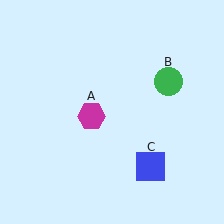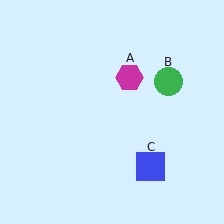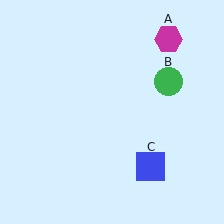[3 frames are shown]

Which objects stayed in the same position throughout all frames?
Green circle (object B) and blue square (object C) remained stationary.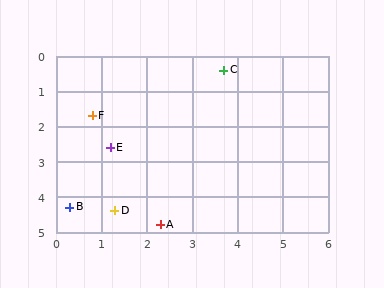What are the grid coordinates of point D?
Point D is at approximately (1.3, 4.4).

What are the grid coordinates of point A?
Point A is at approximately (2.3, 4.8).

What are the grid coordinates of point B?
Point B is at approximately (0.3, 4.3).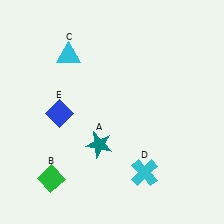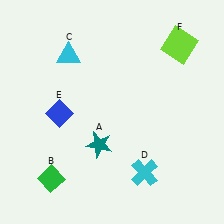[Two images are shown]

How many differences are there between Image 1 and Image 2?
There is 1 difference between the two images.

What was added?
A lime square (F) was added in Image 2.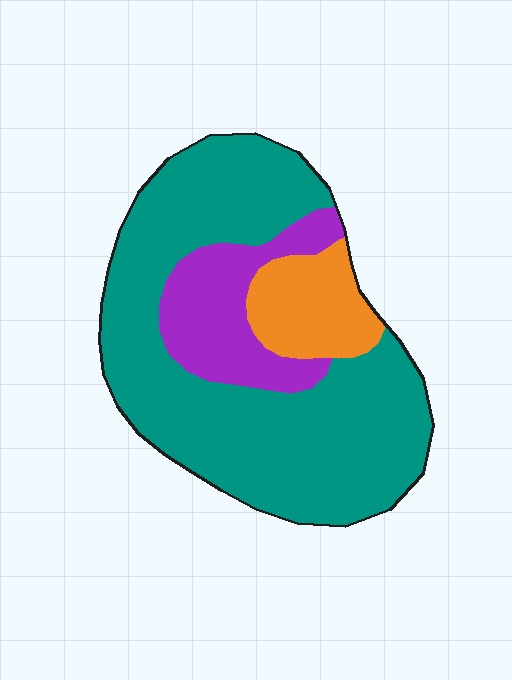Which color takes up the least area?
Orange, at roughly 15%.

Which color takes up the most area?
Teal, at roughly 70%.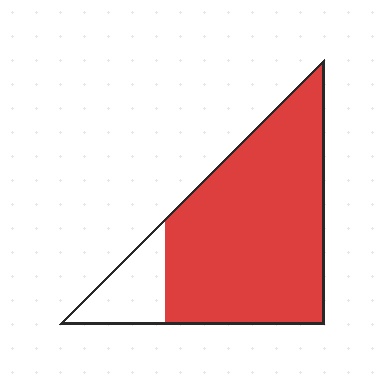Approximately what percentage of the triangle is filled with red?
Approximately 85%.